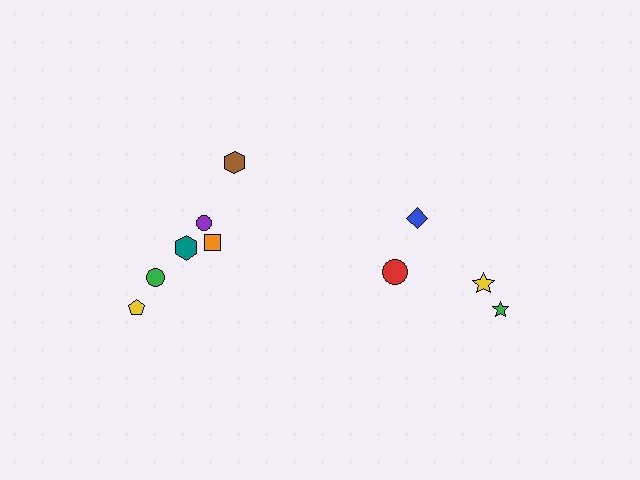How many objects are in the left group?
There are 6 objects.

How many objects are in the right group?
There are 4 objects.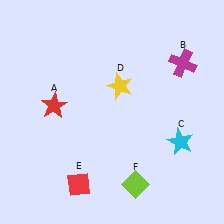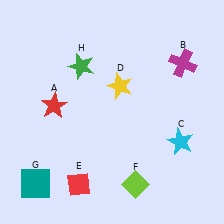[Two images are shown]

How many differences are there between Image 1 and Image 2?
There are 2 differences between the two images.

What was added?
A teal square (G), a green star (H) were added in Image 2.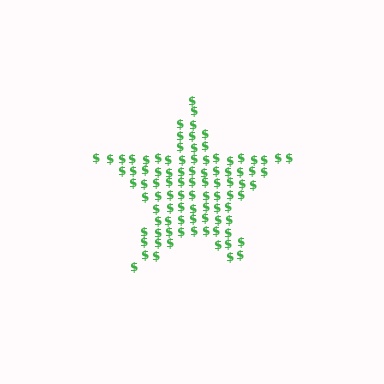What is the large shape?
The large shape is a star.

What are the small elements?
The small elements are dollar signs.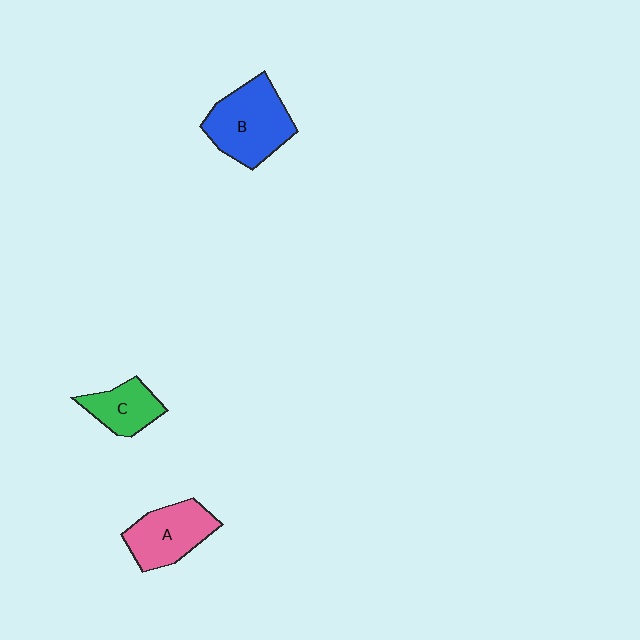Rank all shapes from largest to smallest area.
From largest to smallest: B (blue), A (pink), C (green).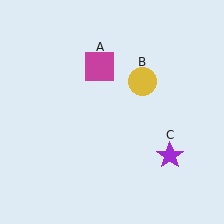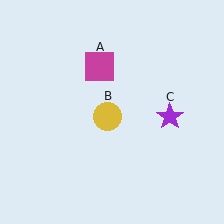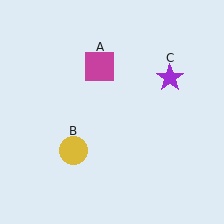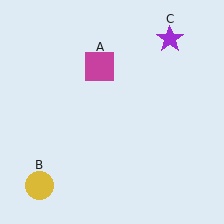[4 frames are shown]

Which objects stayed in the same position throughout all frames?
Magenta square (object A) remained stationary.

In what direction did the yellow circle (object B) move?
The yellow circle (object B) moved down and to the left.